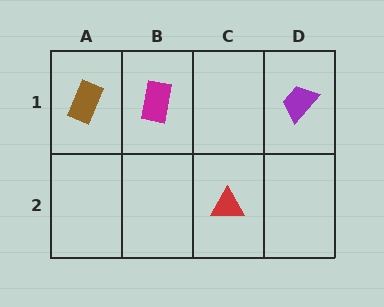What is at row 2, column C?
A red triangle.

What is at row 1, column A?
A brown rectangle.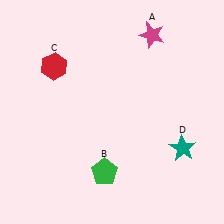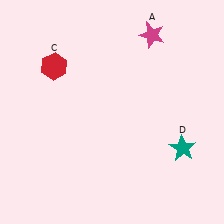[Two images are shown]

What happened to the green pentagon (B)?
The green pentagon (B) was removed in Image 2. It was in the bottom-left area of Image 1.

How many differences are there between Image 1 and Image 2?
There is 1 difference between the two images.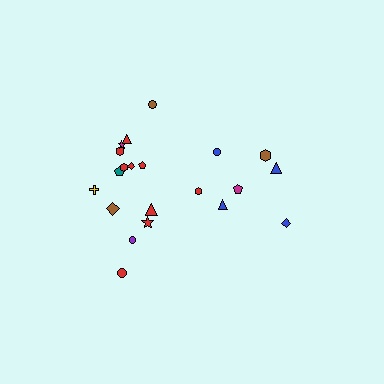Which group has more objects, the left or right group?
The left group.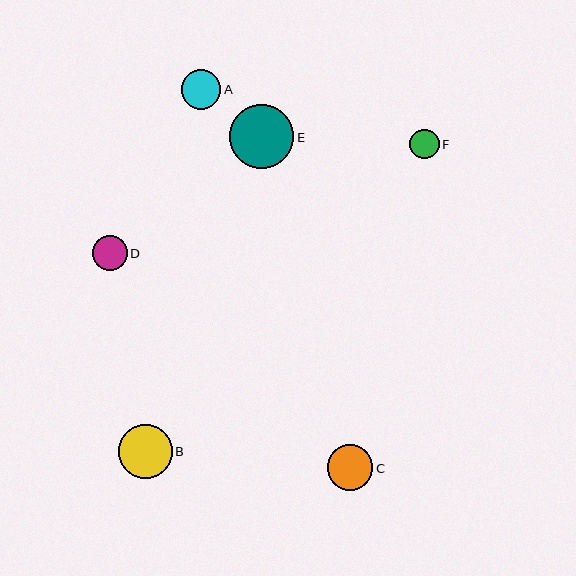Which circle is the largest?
Circle E is the largest with a size of approximately 65 pixels.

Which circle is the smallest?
Circle F is the smallest with a size of approximately 29 pixels.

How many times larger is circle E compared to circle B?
Circle E is approximately 1.2 times the size of circle B.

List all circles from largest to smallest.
From largest to smallest: E, B, C, A, D, F.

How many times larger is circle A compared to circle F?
Circle A is approximately 1.3 times the size of circle F.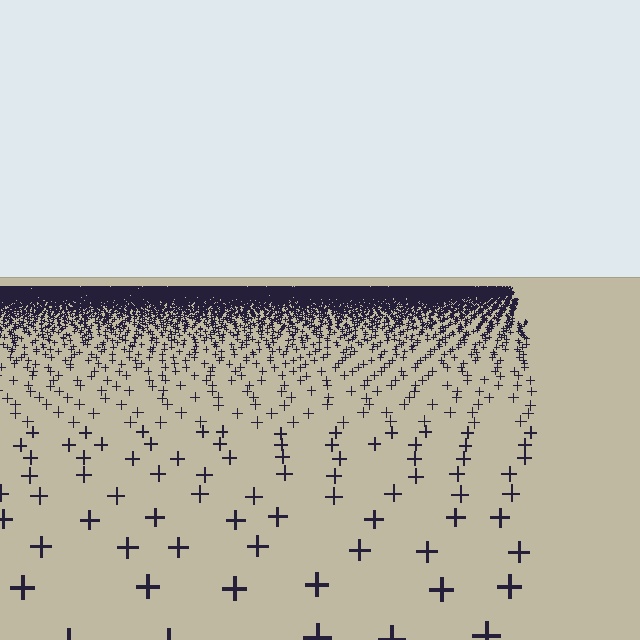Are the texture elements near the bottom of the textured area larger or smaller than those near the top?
Larger. Near the bottom, elements are closer to the viewer and appear at a bigger on-screen size.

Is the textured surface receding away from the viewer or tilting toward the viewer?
The surface is receding away from the viewer. Texture elements get smaller and denser toward the top.